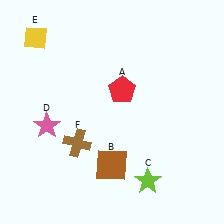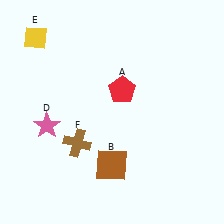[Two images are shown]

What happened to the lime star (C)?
The lime star (C) was removed in Image 2. It was in the bottom-right area of Image 1.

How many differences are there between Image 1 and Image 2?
There is 1 difference between the two images.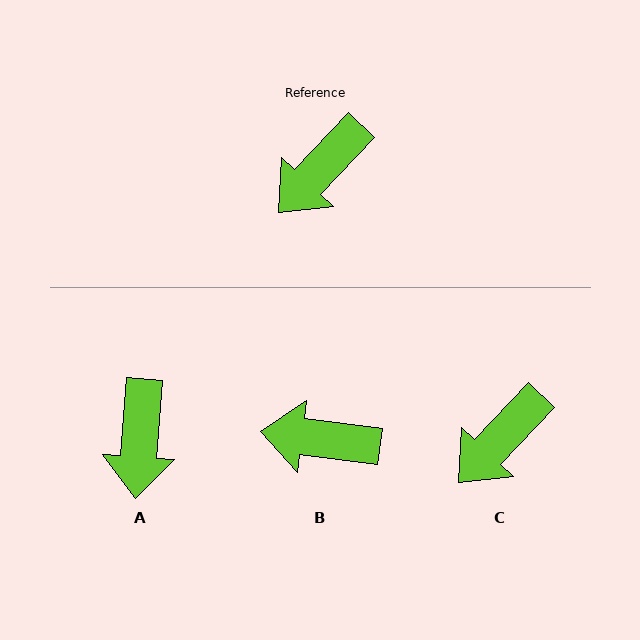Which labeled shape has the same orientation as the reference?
C.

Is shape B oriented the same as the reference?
No, it is off by about 54 degrees.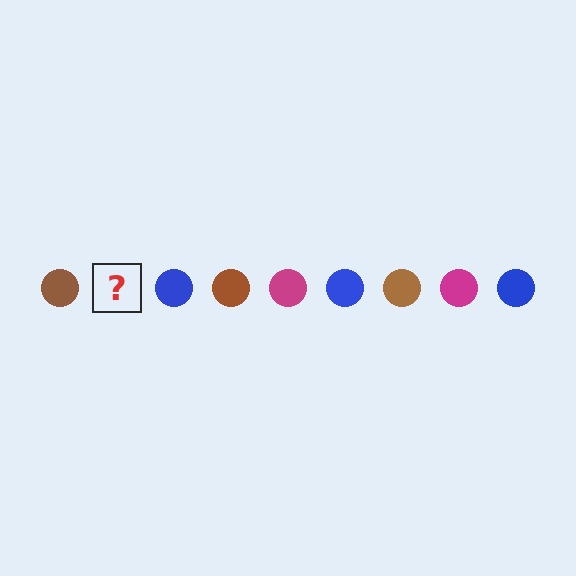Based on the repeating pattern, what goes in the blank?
The blank should be a magenta circle.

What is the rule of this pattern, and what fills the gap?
The rule is that the pattern cycles through brown, magenta, blue circles. The gap should be filled with a magenta circle.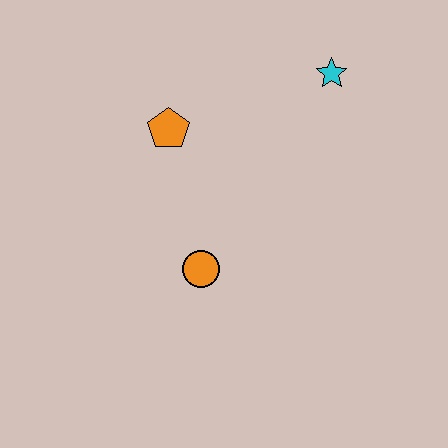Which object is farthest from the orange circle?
The cyan star is farthest from the orange circle.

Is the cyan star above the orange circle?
Yes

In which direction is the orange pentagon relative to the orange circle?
The orange pentagon is above the orange circle.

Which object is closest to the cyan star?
The orange pentagon is closest to the cyan star.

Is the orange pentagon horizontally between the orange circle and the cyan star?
No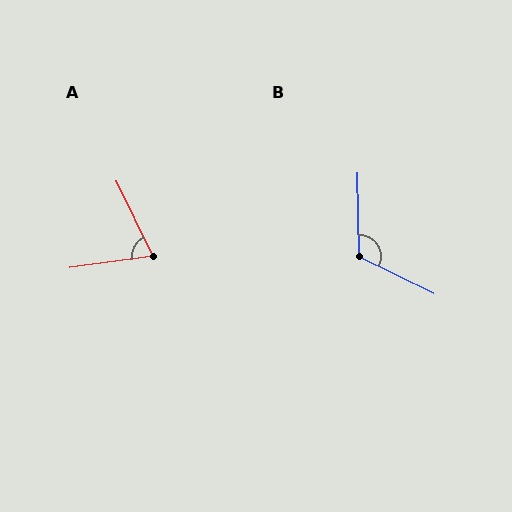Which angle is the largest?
B, at approximately 117 degrees.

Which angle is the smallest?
A, at approximately 73 degrees.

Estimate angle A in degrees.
Approximately 73 degrees.